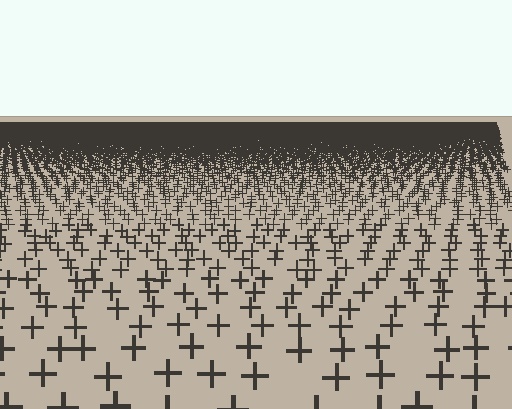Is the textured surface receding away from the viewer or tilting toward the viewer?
The surface is receding away from the viewer. Texture elements get smaller and denser toward the top.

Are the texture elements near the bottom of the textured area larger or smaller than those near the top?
Larger. Near the bottom, elements are closer to the viewer and appear at a bigger on-screen size.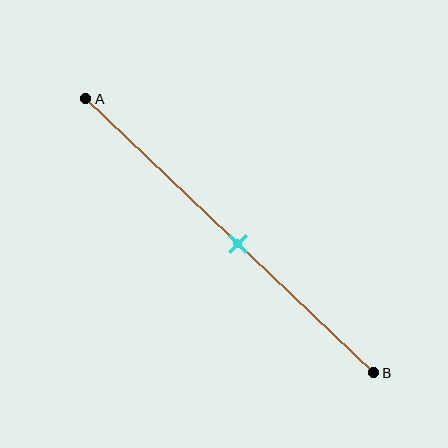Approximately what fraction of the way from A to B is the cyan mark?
The cyan mark is approximately 55% of the way from A to B.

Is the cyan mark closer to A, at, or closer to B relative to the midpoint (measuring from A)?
The cyan mark is approximately at the midpoint of segment AB.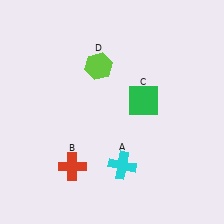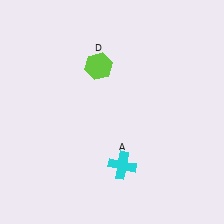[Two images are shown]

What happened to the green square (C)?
The green square (C) was removed in Image 2. It was in the top-right area of Image 1.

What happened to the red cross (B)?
The red cross (B) was removed in Image 2. It was in the bottom-left area of Image 1.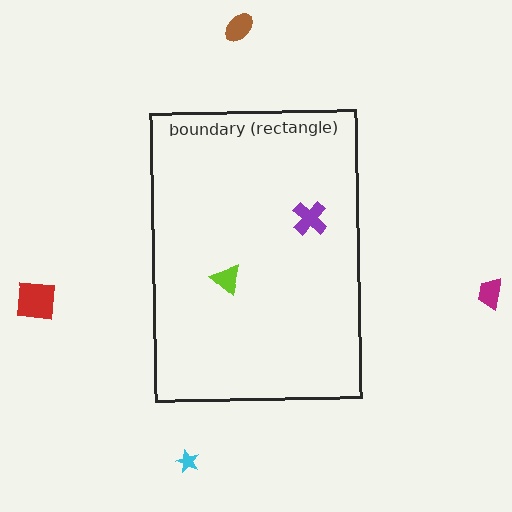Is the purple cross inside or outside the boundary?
Inside.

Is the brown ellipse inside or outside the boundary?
Outside.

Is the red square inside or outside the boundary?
Outside.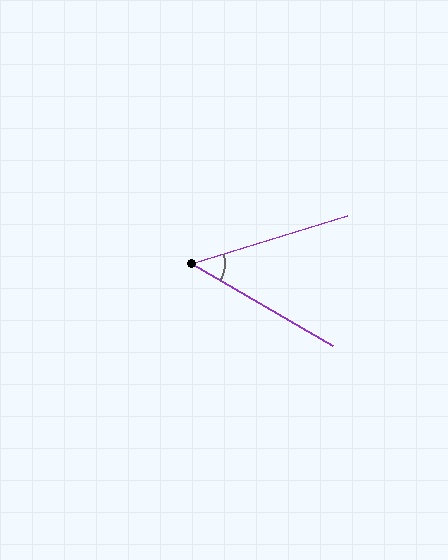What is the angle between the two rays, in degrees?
Approximately 47 degrees.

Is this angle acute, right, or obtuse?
It is acute.